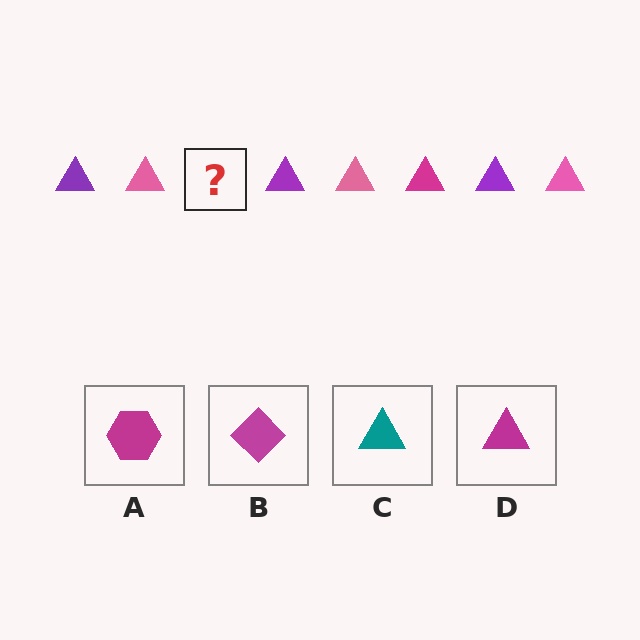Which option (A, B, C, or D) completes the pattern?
D.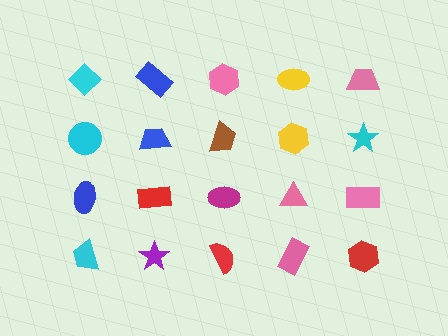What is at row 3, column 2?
A red rectangle.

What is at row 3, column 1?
A blue ellipse.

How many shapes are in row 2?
5 shapes.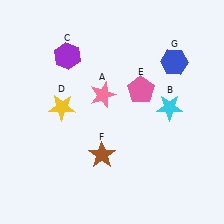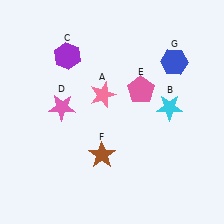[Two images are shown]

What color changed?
The star (D) changed from yellow in Image 1 to pink in Image 2.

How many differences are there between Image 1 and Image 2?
There is 1 difference between the two images.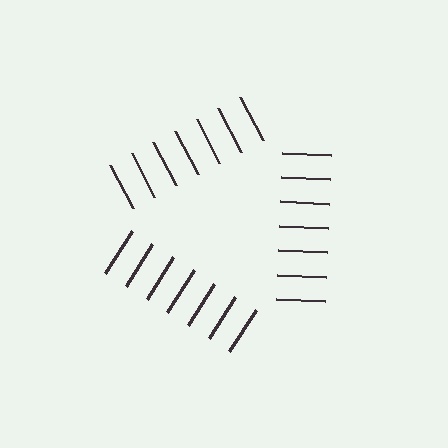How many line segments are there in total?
21 — 7 along each of the 3 edges.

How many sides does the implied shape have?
3 sides — the line-ends trace a triangle.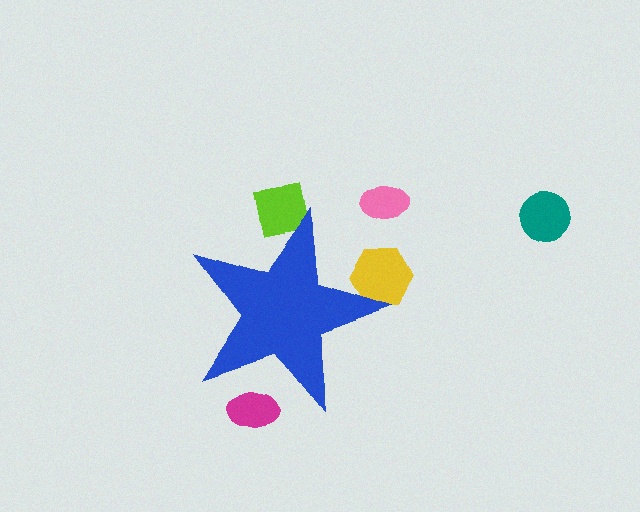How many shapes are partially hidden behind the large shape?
4 shapes are partially hidden.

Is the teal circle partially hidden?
No, the teal circle is fully visible.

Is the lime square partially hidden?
Yes, the lime square is partially hidden behind the blue star.